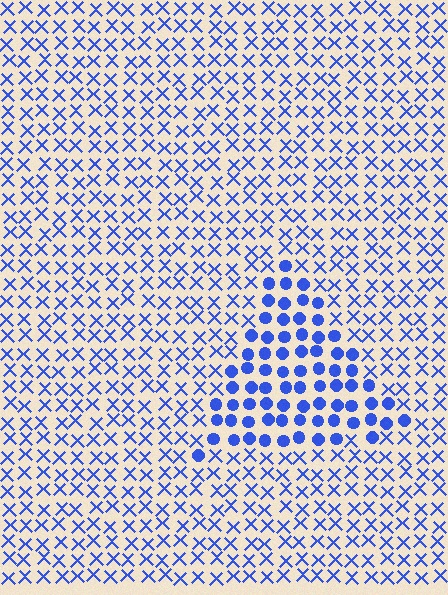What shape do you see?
I see a triangle.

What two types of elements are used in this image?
The image uses circles inside the triangle region and X marks outside it.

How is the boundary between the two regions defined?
The boundary is defined by a change in element shape: circles inside vs. X marks outside. All elements share the same color and spacing.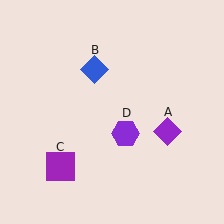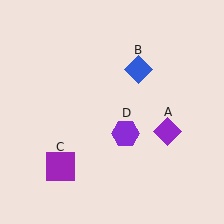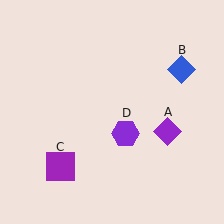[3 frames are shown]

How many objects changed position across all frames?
1 object changed position: blue diamond (object B).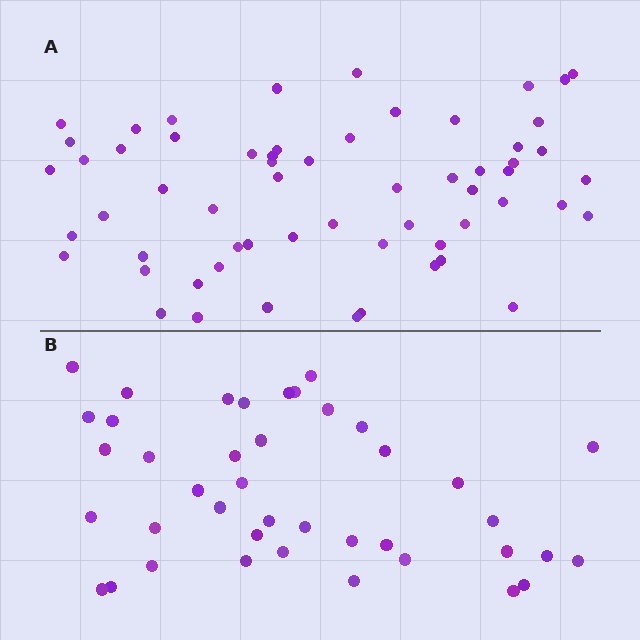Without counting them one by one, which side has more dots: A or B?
Region A (the top region) has more dots.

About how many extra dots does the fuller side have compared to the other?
Region A has approximately 20 more dots than region B.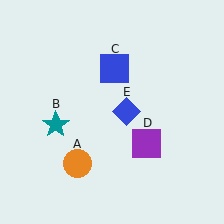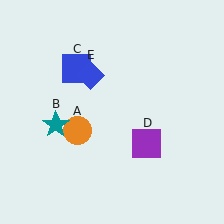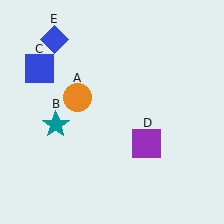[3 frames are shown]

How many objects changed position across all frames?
3 objects changed position: orange circle (object A), blue square (object C), blue diamond (object E).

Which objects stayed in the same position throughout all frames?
Teal star (object B) and purple square (object D) remained stationary.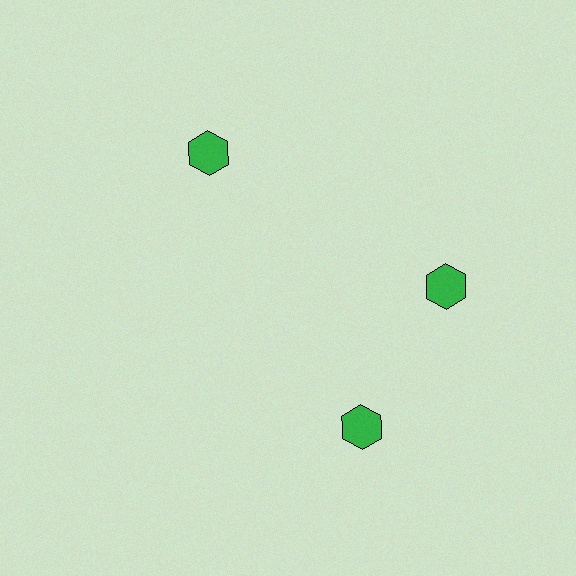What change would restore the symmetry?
The symmetry would be restored by rotating it back into even spacing with its neighbors so that all 3 hexagons sit at equal angles and equal distance from the center.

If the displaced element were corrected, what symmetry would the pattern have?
It would have 3-fold rotational symmetry — the pattern would map onto itself every 120 degrees.